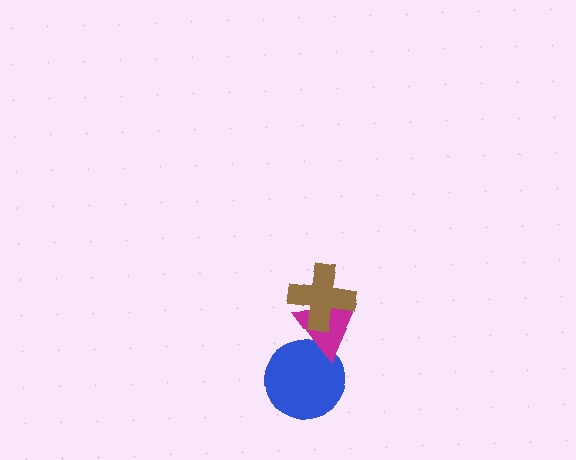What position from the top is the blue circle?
The blue circle is 3rd from the top.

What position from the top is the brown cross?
The brown cross is 1st from the top.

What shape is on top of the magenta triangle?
The brown cross is on top of the magenta triangle.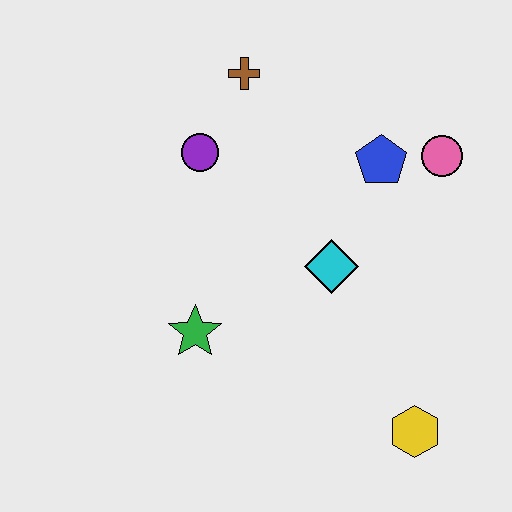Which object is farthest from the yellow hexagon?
The brown cross is farthest from the yellow hexagon.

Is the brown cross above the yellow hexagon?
Yes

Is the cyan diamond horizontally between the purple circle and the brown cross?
No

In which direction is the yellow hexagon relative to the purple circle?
The yellow hexagon is below the purple circle.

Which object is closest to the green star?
The cyan diamond is closest to the green star.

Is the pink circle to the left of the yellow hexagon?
No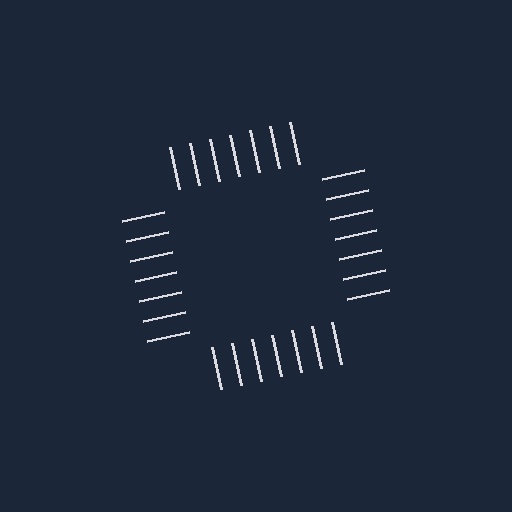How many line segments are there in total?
28 — 7 along each of the 4 edges.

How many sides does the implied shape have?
4 sides — the line-ends trace a square.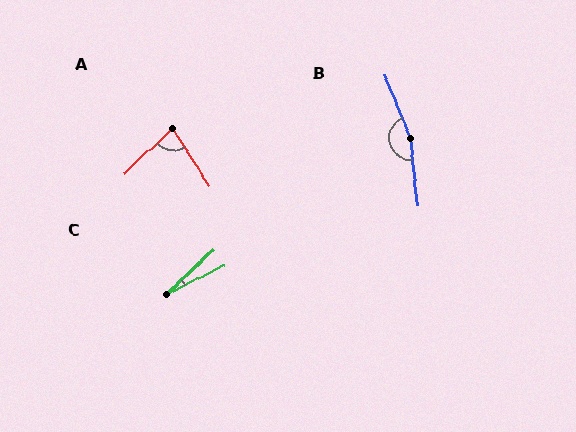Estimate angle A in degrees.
Approximately 80 degrees.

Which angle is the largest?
B, at approximately 164 degrees.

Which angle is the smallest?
C, at approximately 17 degrees.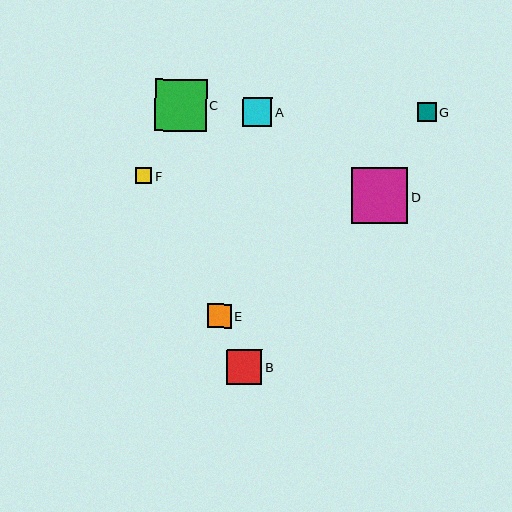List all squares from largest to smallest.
From largest to smallest: D, C, B, A, E, G, F.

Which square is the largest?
Square D is the largest with a size of approximately 56 pixels.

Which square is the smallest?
Square F is the smallest with a size of approximately 16 pixels.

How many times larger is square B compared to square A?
Square B is approximately 1.2 times the size of square A.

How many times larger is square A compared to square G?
Square A is approximately 1.5 times the size of square G.